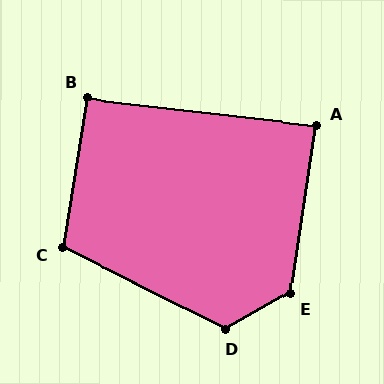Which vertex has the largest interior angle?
E, at approximately 128 degrees.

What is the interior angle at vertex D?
Approximately 125 degrees (obtuse).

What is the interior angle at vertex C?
Approximately 107 degrees (obtuse).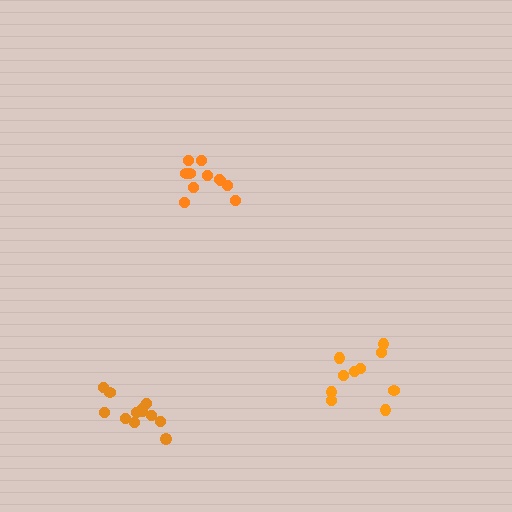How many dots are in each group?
Group 1: 11 dots, Group 2: 12 dots, Group 3: 10 dots (33 total).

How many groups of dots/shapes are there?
There are 3 groups.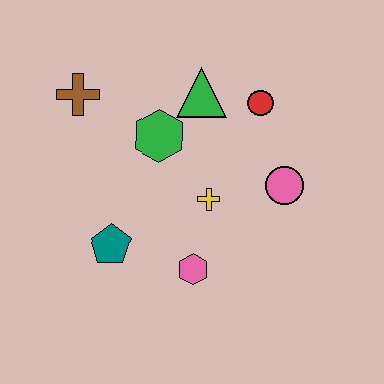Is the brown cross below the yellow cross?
No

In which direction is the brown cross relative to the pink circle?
The brown cross is to the left of the pink circle.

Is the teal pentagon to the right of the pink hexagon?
No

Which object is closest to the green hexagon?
The green triangle is closest to the green hexagon.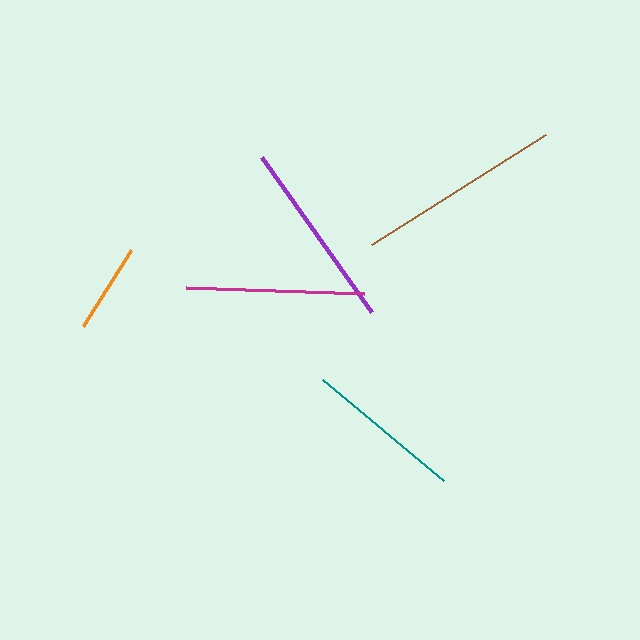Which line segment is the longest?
The brown line is the longest at approximately 206 pixels.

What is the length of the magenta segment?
The magenta segment is approximately 178 pixels long.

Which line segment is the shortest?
The orange line is the shortest at approximately 90 pixels.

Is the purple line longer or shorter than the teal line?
The purple line is longer than the teal line.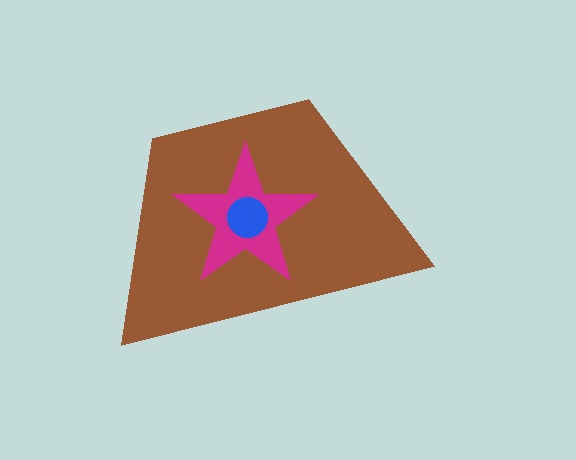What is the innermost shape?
The blue circle.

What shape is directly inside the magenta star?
The blue circle.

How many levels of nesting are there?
3.